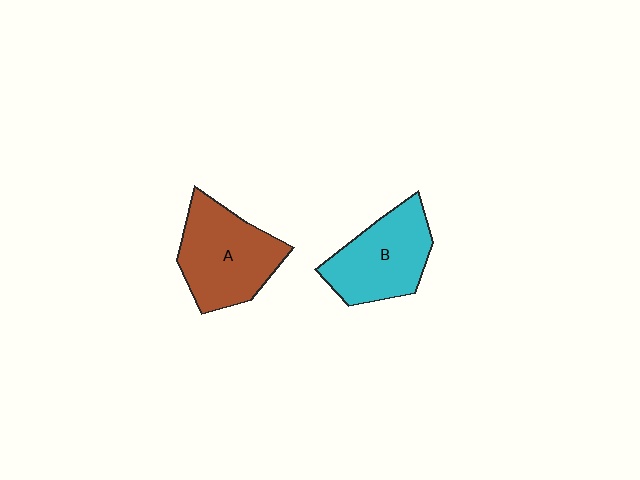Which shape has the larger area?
Shape A (brown).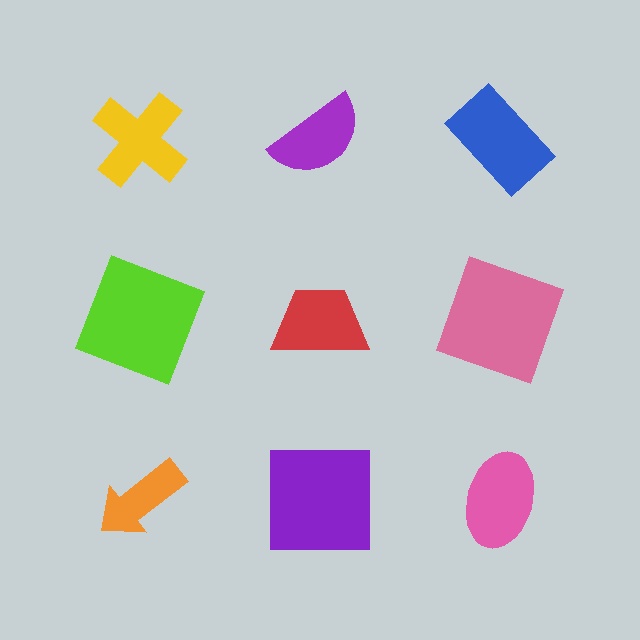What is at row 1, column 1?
A yellow cross.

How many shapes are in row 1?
3 shapes.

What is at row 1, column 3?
A blue rectangle.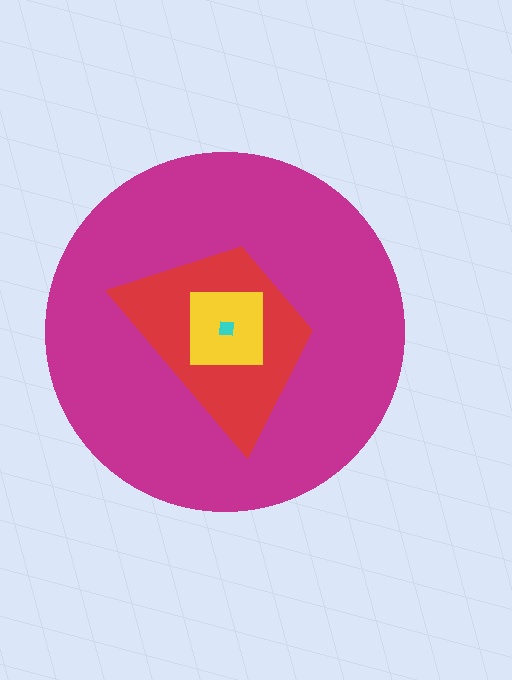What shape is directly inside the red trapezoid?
The yellow square.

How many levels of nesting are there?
4.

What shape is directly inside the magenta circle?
The red trapezoid.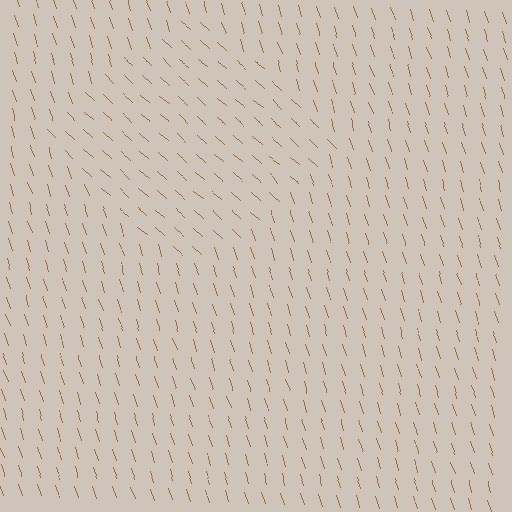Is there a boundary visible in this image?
Yes, there is a texture boundary formed by a change in line orientation.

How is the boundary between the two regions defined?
The boundary is defined purely by a change in line orientation (approximately 30 degrees difference). All lines are the same color and thickness.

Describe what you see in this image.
The image is filled with small brown line segments. A diamond region in the image has lines oriented differently from the surrounding lines, creating a visible texture boundary.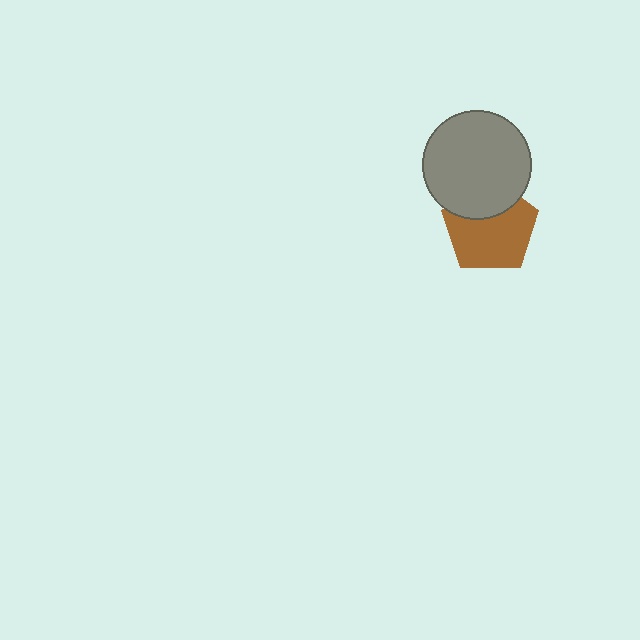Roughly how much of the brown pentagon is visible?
Most of it is visible (roughly 69%).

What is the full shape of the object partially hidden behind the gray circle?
The partially hidden object is a brown pentagon.